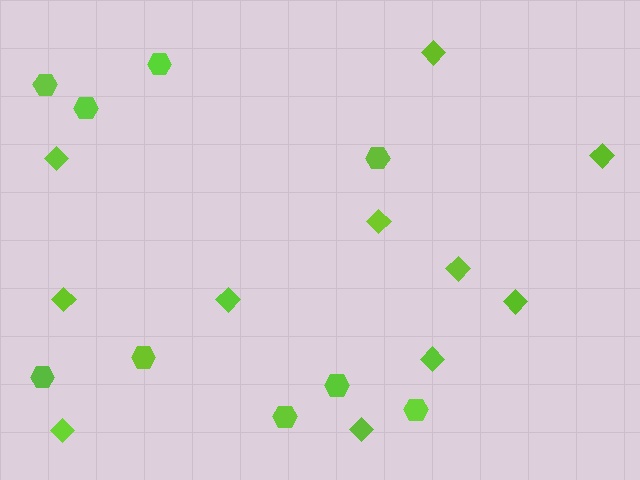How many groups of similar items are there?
There are 2 groups: one group of diamonds (11) and one group of hexagons (9).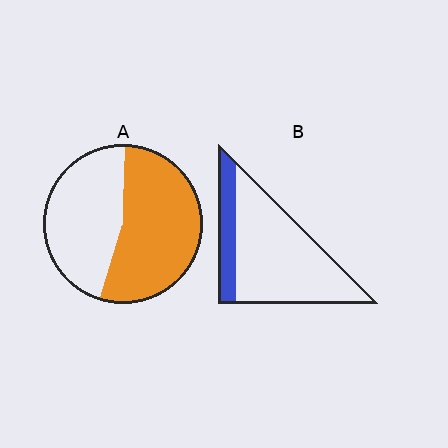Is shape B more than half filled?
No.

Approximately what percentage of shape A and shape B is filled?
A is approximately 55% and B is approximately 20%.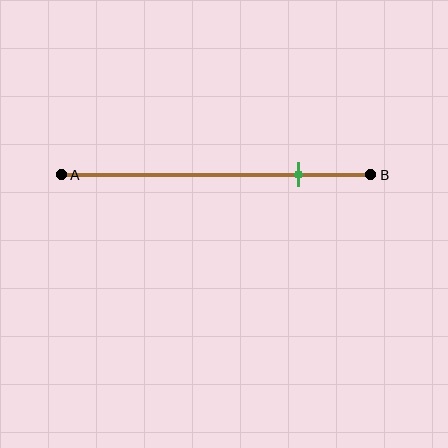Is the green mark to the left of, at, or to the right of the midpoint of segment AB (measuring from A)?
The green mark is to the right of the midpoint of segment AB.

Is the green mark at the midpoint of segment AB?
No, the mark is at about 75% from A, not at the 50% midpoint.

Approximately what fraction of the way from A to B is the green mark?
The green mark is approximately 75% of the way from A to B.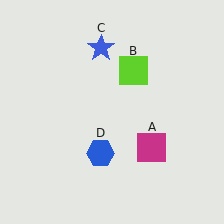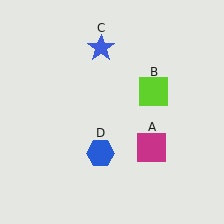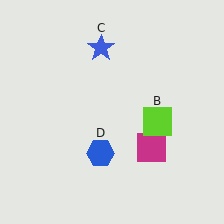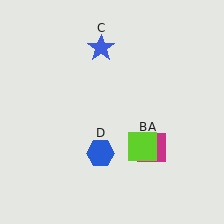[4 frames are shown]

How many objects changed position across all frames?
1 object changed position: lime square (object B).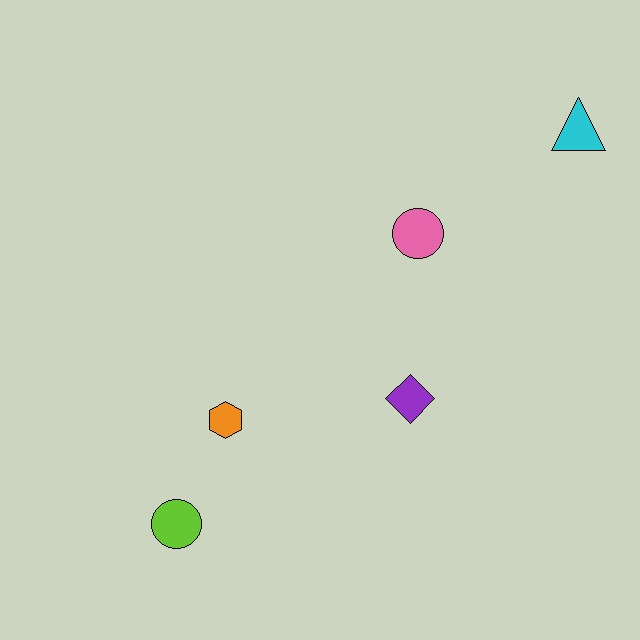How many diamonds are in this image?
There is 1 diamond.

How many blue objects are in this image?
There are no blue objects.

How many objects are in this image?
There are 5 objects.